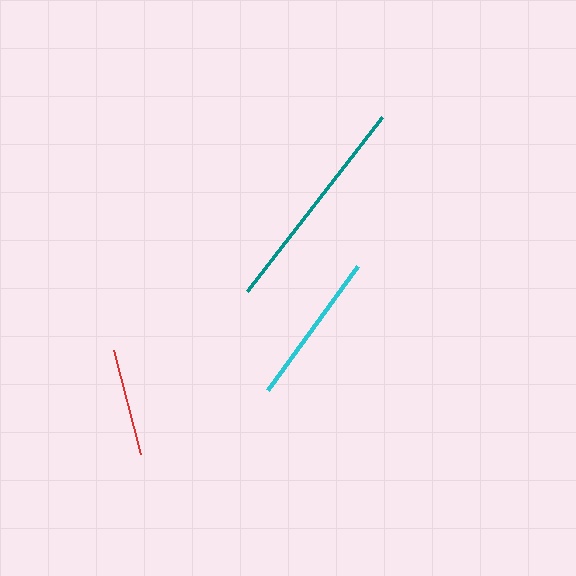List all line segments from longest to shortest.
From longest to shortest: teal, cyan, red.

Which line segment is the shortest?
The red line is the shortest at approximately 107 pixels.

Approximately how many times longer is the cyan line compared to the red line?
The cyan line is approximately 1.4 times the length of the red line.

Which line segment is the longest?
The teal line is the longest at approximately 221 pixels.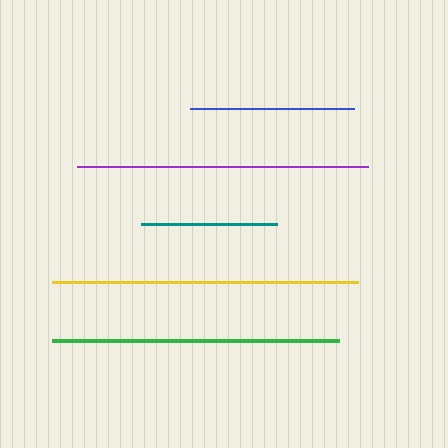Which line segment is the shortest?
The teal line is the shortest at approximately 136 pixels.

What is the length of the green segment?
The green segment is approximately 288 pixels long.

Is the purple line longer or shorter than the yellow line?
The yellow line is longer than the purple line.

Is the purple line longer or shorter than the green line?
The purple line is longer than the green line.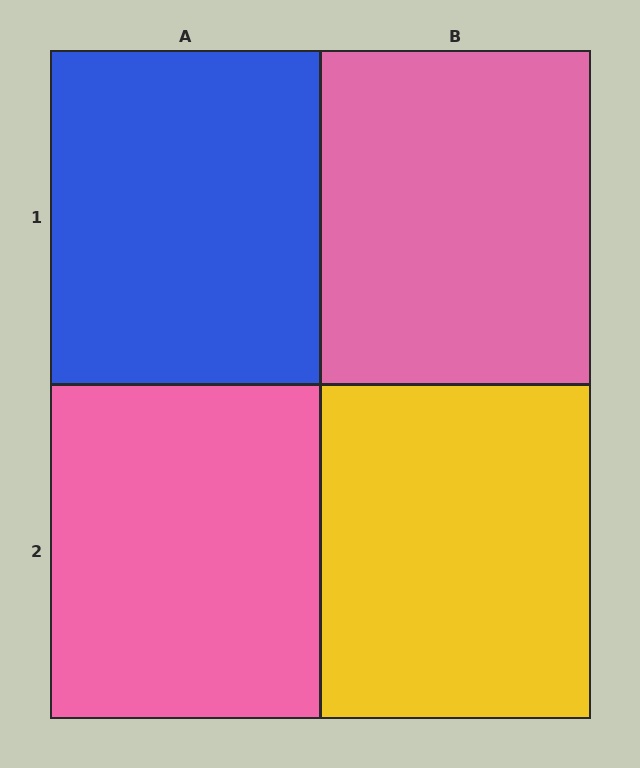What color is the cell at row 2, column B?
Yellow.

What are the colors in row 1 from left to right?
Blue, pink.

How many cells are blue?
1 cell is blue.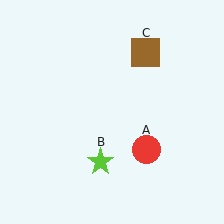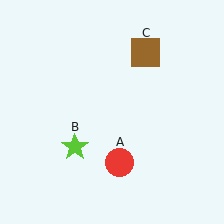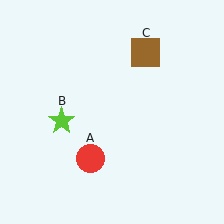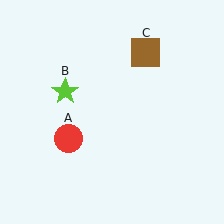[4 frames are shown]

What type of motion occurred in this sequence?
The red circle (object A), lime star (object B) rotated clockwise around the center of the scene.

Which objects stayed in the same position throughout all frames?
Brown square (object C) remained stationary.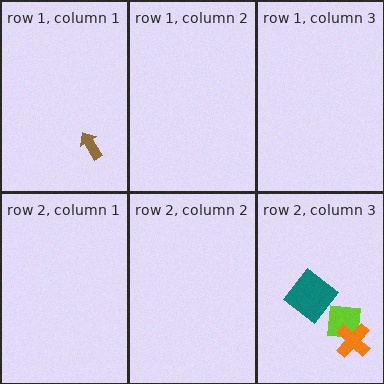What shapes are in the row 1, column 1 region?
The brown arrow.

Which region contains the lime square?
The row 2, column 3 region.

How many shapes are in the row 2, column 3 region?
3.